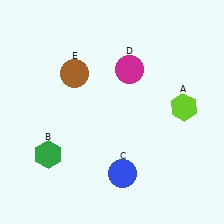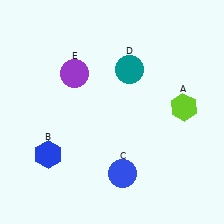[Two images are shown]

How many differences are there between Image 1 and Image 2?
There are 3 differences between the two images.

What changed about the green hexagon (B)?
In Image 1, B is green. In Image 2, it changed to blue.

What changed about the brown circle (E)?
In Image 1, E is brown. In Image 2, it changed to purple.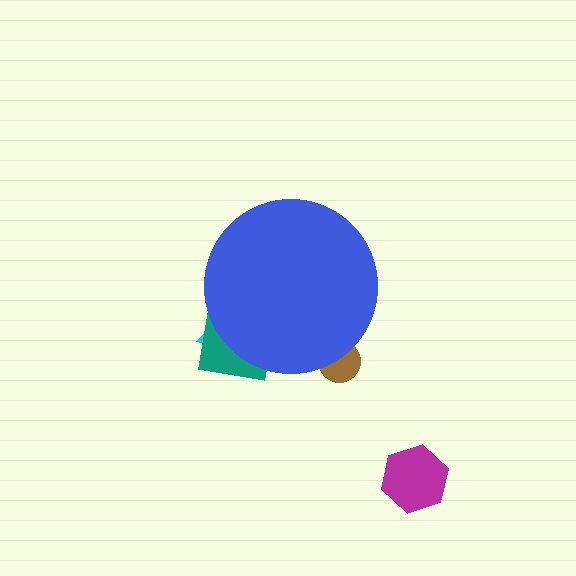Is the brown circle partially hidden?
Yes, the brown circle is partially hidden behind the blue circle.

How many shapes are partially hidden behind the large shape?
3 shapes are partially hidden.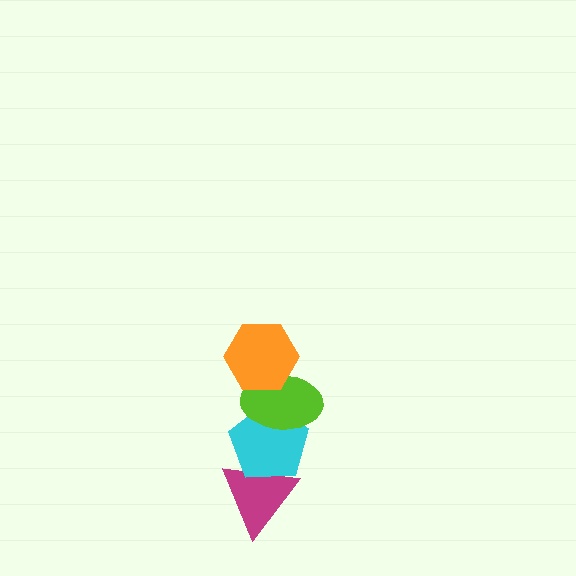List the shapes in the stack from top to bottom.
From top to bottom: the orange hexagon, the lime ellipse, the cyan pentagon, the magenta triangle.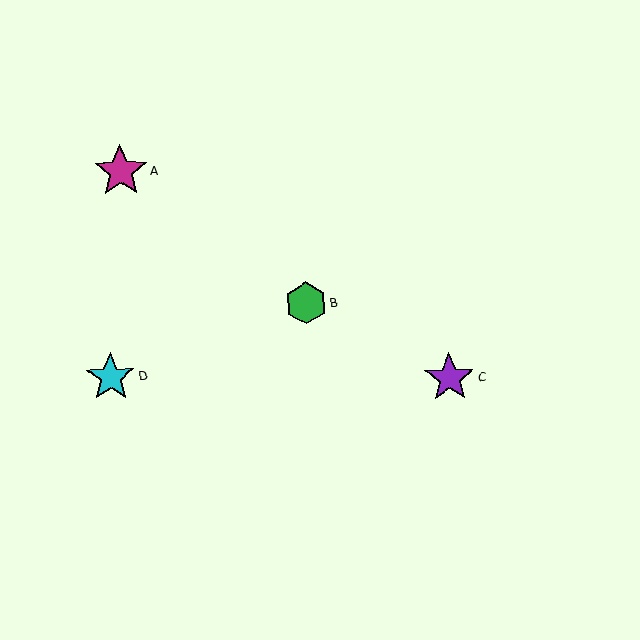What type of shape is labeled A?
Shape A is a magenta star.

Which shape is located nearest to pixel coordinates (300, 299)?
The green hexagon (labeled B) at (306, 303) is nearest to that location.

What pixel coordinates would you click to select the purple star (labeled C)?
Click at (450, 378) to select the purple star C.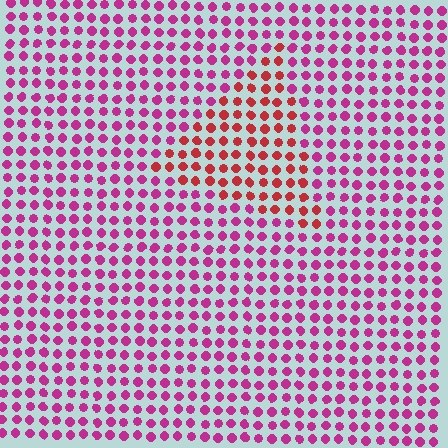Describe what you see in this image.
The image is filled with small magenta elements in a uniform arrangement. A triangle-shaped region is visible where the elements are tinted to a slightly different hue, forming a subtle color boundary.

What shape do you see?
I see a triangle.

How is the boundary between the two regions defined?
The boundary is defined purely by a slight shift in hue (about 36 degrees). Spacing, size, and orientation are identical on both sides.